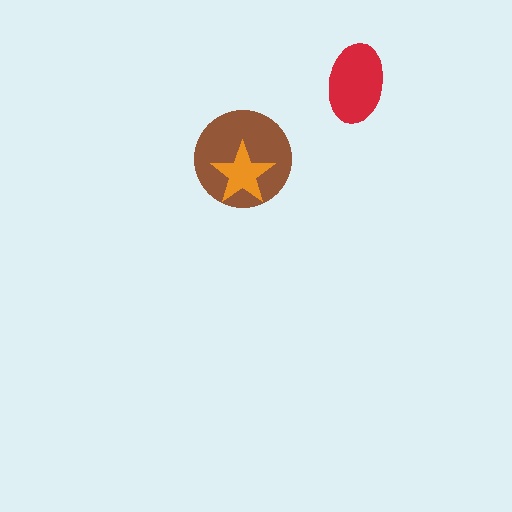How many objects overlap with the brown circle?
1 object overlaps with the brown circle.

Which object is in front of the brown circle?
The orange star is in front of the brown circle.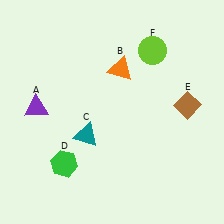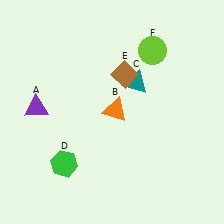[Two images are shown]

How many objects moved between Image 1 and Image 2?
3 objects moved between the two images.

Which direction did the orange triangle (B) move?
The orange triangle (B) moved down.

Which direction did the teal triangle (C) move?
The teal triangle (C) moved up.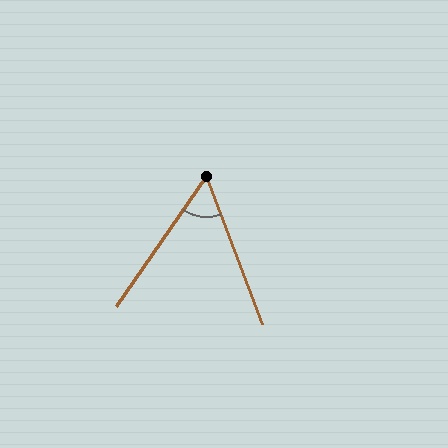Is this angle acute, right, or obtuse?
It is acute.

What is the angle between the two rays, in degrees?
Approximately 55 degrees.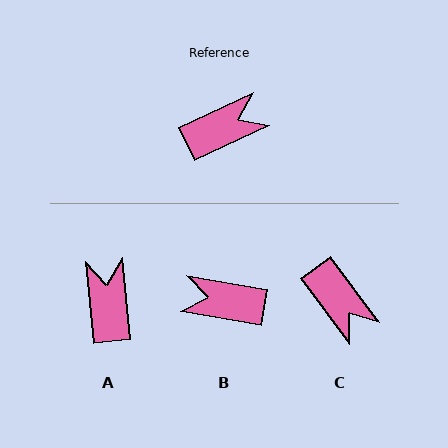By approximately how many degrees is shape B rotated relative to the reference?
Approximately 145 degrees counter-clockwise.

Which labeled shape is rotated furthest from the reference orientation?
B, about 145 degrees away.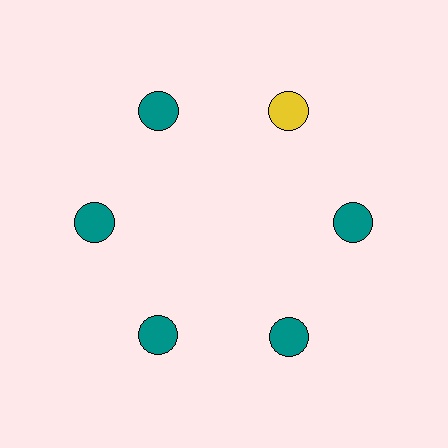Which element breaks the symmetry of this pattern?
The yellow circle at roughly the 1 o'clock position breaks the symmetry. All other shapes are teal circles.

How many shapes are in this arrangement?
There are 6 shapes arranged in a ring pattern.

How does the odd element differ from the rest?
It has a different color: yellow instead of teal.